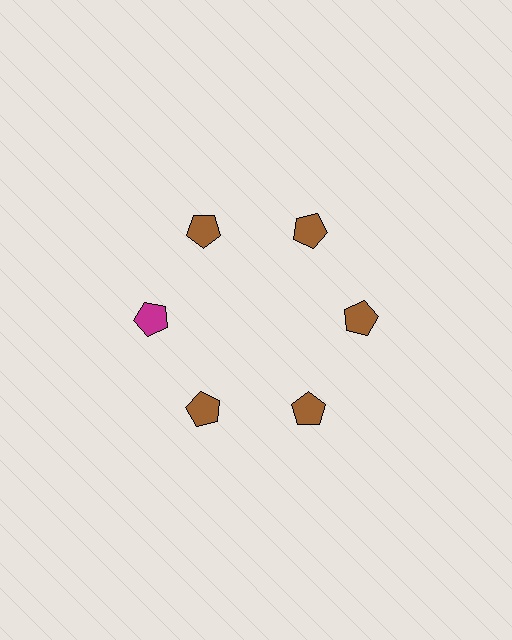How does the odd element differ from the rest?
It has a different color: magenta instead of brown.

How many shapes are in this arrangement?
There are 6 shapes arranged in a ring pattern.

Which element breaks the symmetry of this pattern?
The magenta pentagon at roughly the 9 o'clock position breaks the symmetry. All other shapes are brown pentagons.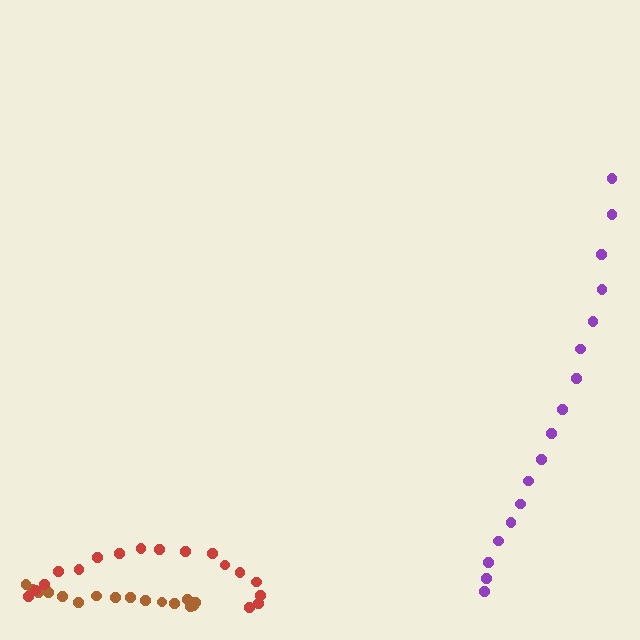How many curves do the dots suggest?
There are 3 distinct paths.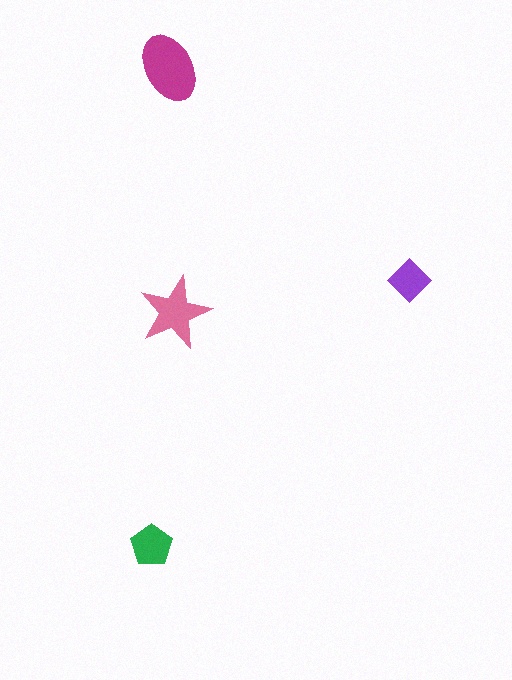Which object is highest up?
The magenta ellipse is topmost.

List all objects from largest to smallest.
The magenta ellipse, the pink star, the green pentagon, the purple diamond.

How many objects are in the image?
There are 4 objects in the image.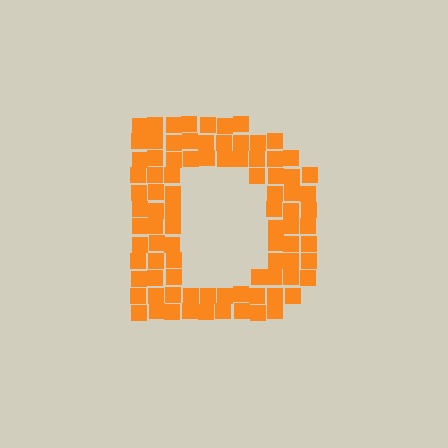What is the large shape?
The large shape is the letter D.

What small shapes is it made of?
It is made of small squares.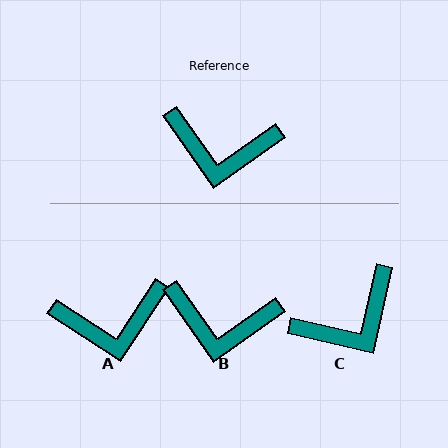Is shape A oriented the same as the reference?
No, it is off by about 22 degrees.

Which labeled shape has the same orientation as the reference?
B.